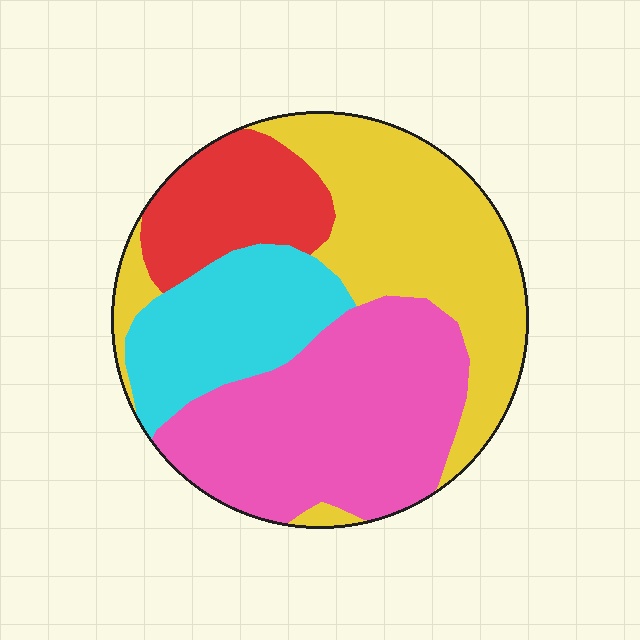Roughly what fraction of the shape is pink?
Pink covers about 35% of the shape.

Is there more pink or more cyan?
Pink.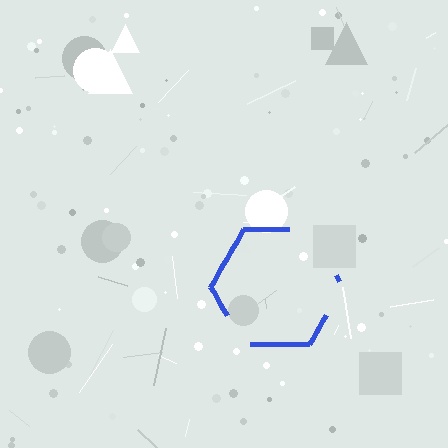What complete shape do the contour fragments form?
The contour fragments form a hexagon.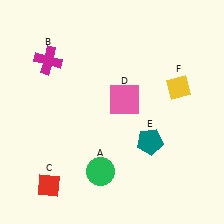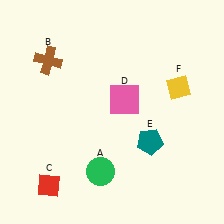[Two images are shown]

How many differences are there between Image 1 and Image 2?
There is 1 difference between the two images.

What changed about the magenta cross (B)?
In Image 1, B is magenta. In Image 2, it changed to brown.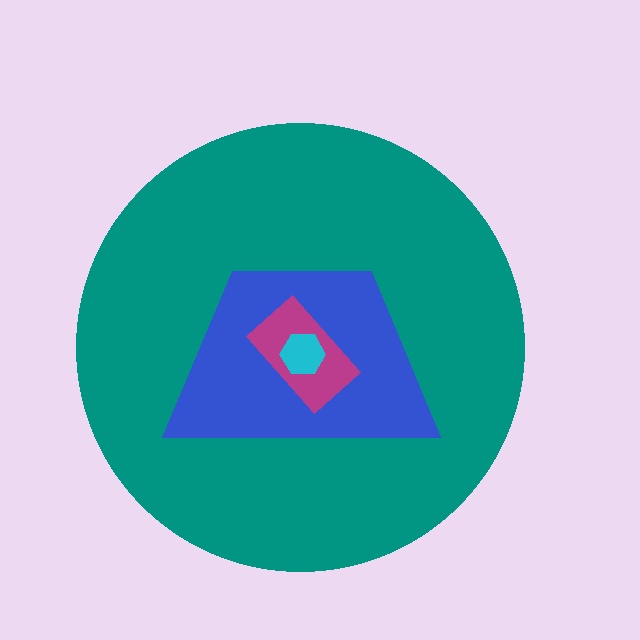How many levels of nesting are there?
4.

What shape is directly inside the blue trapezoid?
The magenta rectangle.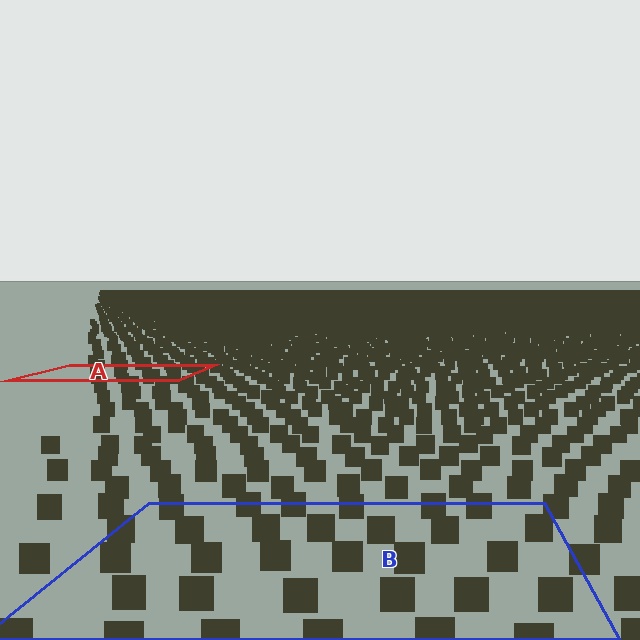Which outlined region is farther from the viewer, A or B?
Region A is farther from the viewer — the texture elements inside it appear smaller and more densely packed.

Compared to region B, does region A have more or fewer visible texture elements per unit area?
Region A has more texture elements per unit area — they are packed more densely because it is farther away.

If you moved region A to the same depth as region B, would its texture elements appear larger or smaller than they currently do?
They would appear larger. At a closer depth, the same texture elements are projected at a bigger on-screen size.